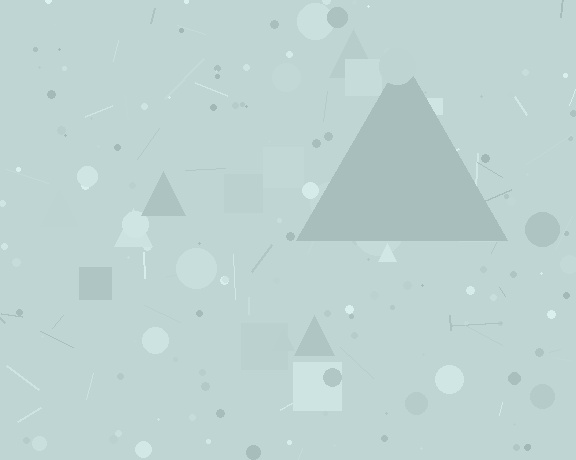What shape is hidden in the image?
A triangle is hidden in the image.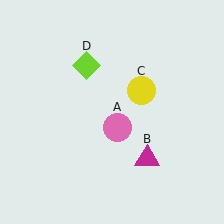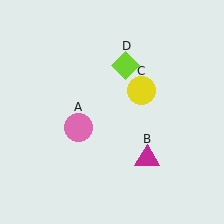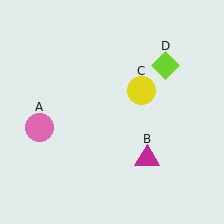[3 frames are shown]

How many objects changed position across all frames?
2 objects changed position: pink circle (object A), lime diamond (object D).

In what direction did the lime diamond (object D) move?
The lime diamond (object D) moved right.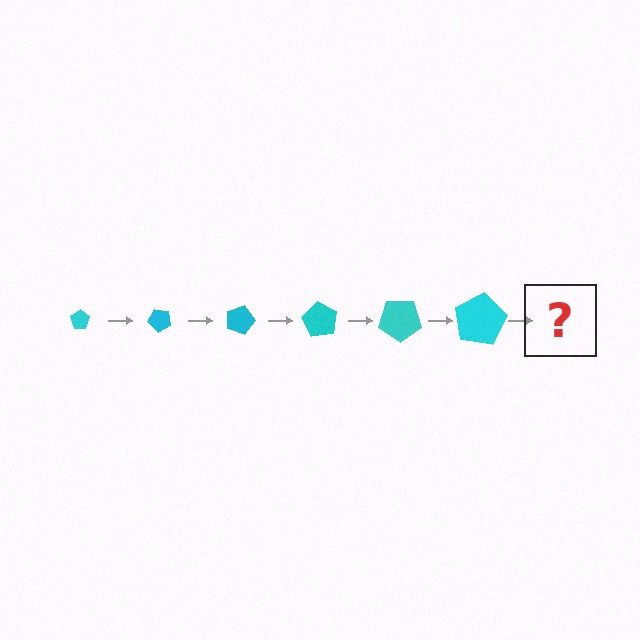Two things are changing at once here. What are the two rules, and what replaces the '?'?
The two rules are that the pentagon grows larger each step and it rotates 45 degrees each step. The '?' should be a pentagon, larger than the previous one and rotated 270 degrees from the start.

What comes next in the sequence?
The next element should be a pentagon, larger than the previous one and rotated 270 degrees from the start.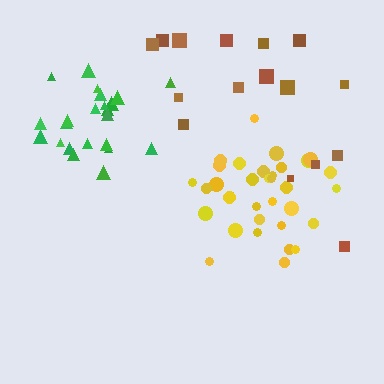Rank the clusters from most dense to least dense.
yellow, green, brown.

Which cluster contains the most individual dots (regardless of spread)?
Yellow (34).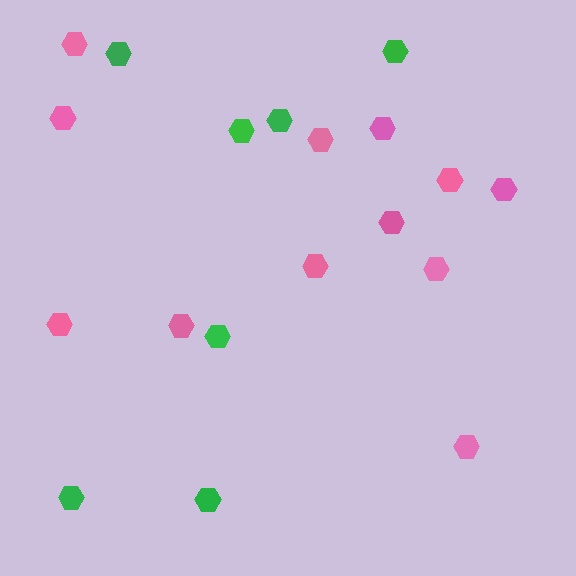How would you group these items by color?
There are 2 groups: one group of pink hexagons (12) and one group of green hexagons (7).